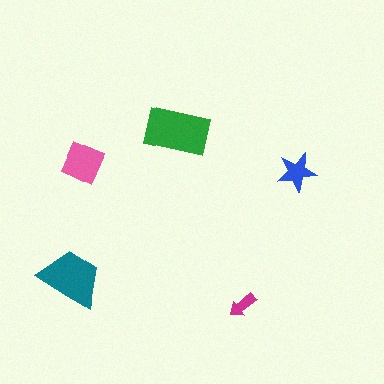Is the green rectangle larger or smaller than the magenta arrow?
Larger.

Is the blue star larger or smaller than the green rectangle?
Smaller.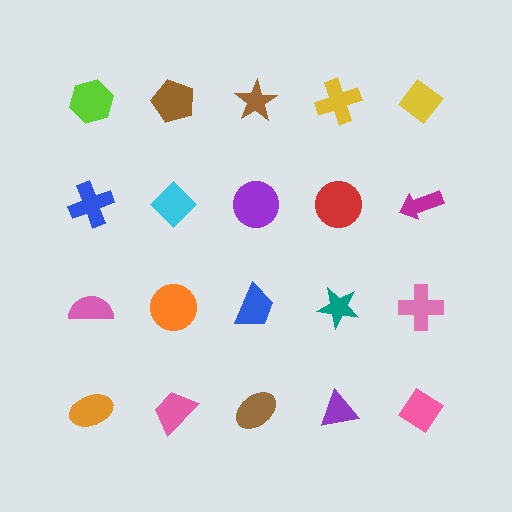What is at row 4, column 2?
A pink trapezoid.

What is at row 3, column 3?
A blue trapezoid.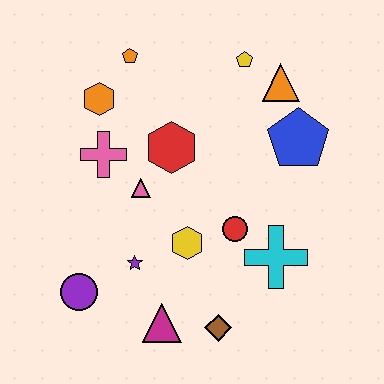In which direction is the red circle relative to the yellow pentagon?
The red circle is below the yellow pentagon.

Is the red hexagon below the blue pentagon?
Yes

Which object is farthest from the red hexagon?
The brown diamond is farthest from the red hexagon.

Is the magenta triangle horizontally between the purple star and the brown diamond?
Yes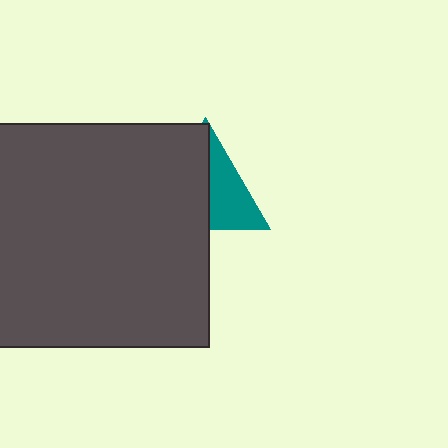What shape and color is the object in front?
The object in front is a dark gray square.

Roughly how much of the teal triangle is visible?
A small part of it is visible (roughly 45%).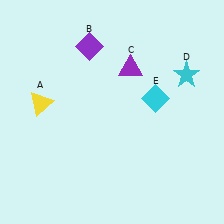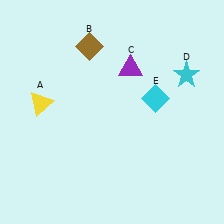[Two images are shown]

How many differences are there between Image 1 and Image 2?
There is 1 difference between the two images.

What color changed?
The diamond (B) changed from purple in Image 1 to brown in Image 2.